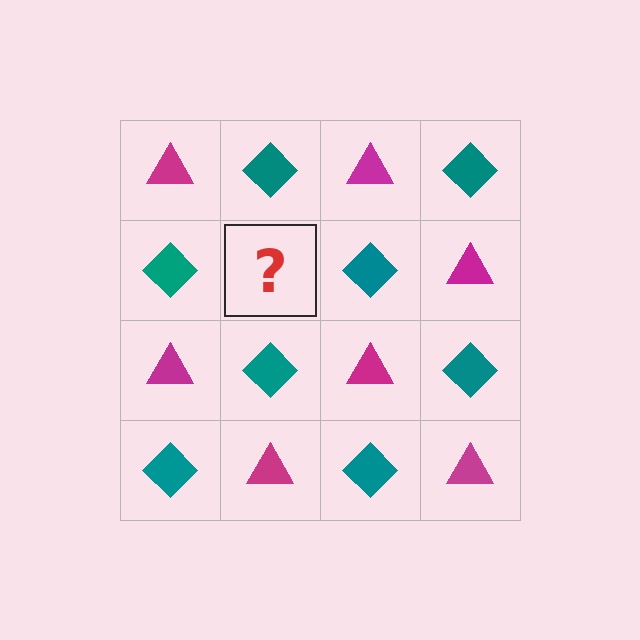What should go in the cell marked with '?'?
The missing cell should contain a magenta triangle.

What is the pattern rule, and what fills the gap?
The rule is that it alternates magenta triangle and teal diamond in a checkerboard pattern. The gap should be filled with a magenta triangle.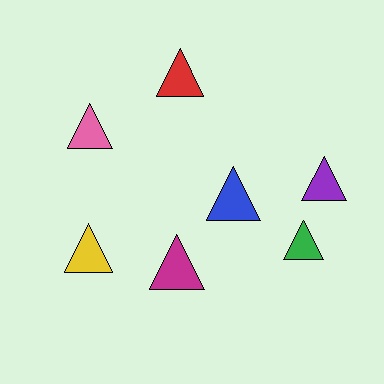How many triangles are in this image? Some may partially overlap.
There are 7 triangles.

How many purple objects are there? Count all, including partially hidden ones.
There is 1 purple object.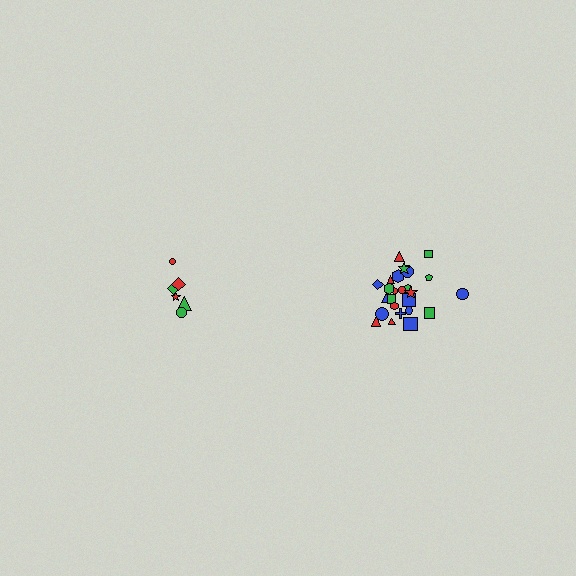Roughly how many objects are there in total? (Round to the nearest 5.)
Roughly 30 objects in total.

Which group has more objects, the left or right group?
The right group.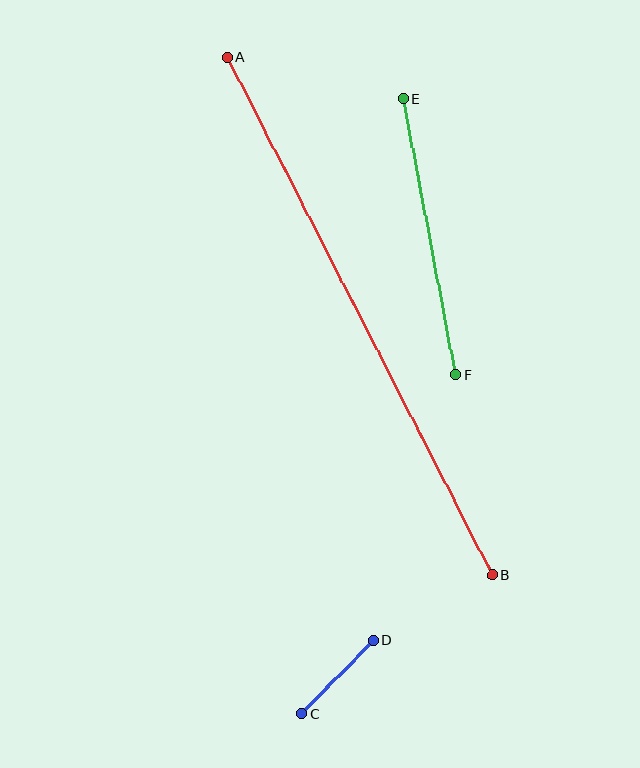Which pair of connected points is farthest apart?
Points A and B are farthest apart.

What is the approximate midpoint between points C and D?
The midpoint is at approximately (337, 677) pixels.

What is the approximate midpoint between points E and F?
The midpoint is at approximately (429, 237) pixels.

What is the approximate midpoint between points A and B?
The midpoint is at approximately (360, 316) pixels.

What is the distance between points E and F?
The distance is approximately 281 pixels.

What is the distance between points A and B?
The distance is approximately 581 pixels.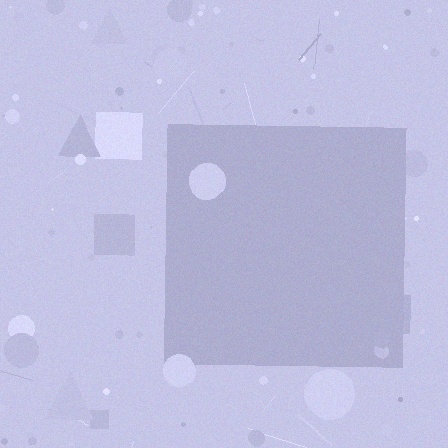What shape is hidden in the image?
A square is hidden in the image.